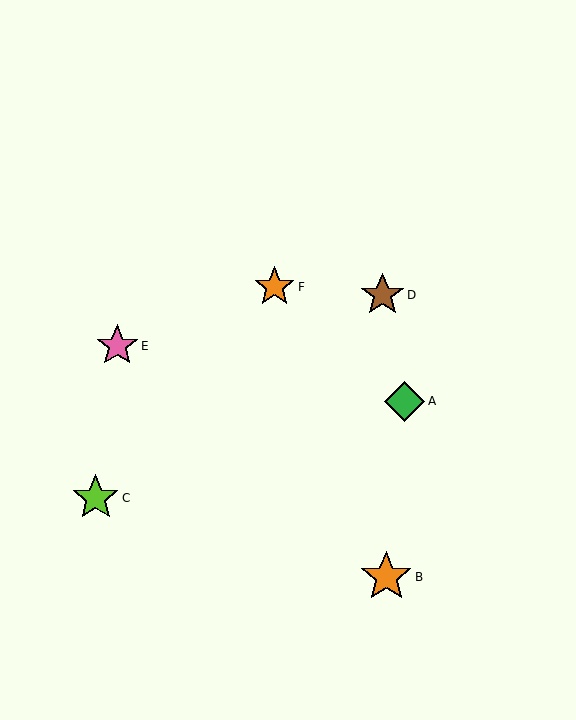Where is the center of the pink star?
The center of the pink star is at (117, 346).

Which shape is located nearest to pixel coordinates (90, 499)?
The lime star (labeled C) at (96, 498) is nearest to that location.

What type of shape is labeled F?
Shape F is an orange star.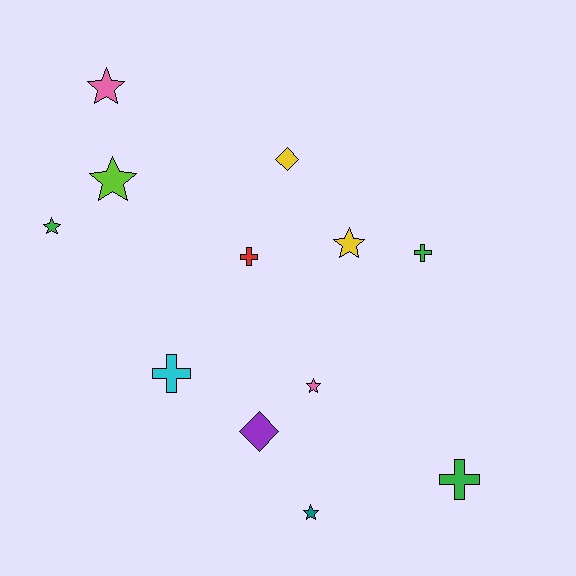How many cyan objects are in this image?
There is 1 cyan object.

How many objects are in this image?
There are 12 objects.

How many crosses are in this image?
There are 4 crosses.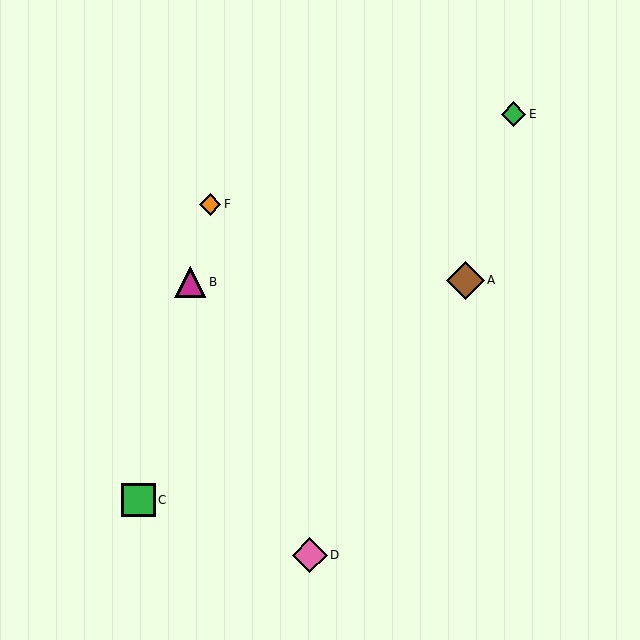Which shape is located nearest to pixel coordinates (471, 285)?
The brown diamond (labeled A) at (465, 280) is nearest to that location.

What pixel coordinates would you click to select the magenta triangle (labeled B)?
Click at (190, 282) to select the magenta triangle B.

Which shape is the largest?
The brown diamond (labeled A) is the largest.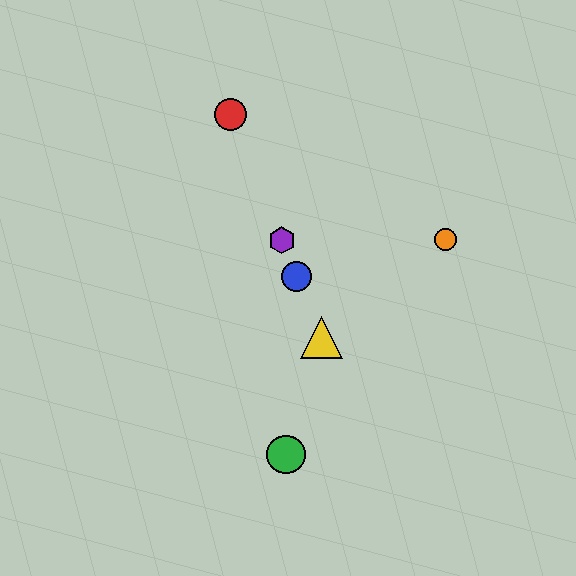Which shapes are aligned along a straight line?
The red circle, the blue circle, the yellow triangle, the purple hexagon are aligned along a straight line.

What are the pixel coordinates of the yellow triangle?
The yellow triangle is at (322, 338).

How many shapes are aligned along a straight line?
4 shapes (the red circle, the blue circle, the yellow triangle, the purple hexagon) are aligned along a straight line.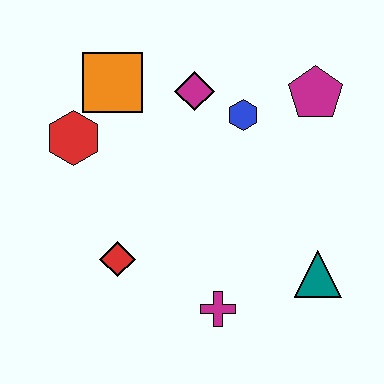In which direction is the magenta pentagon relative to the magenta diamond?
The magenta pentagon is to the right of the magenta diamond.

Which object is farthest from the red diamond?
The magenta pentagon is farthest from the red diamond.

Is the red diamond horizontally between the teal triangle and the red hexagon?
Yes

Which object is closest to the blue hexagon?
The magenta diamond is closest to the blue hexagon.